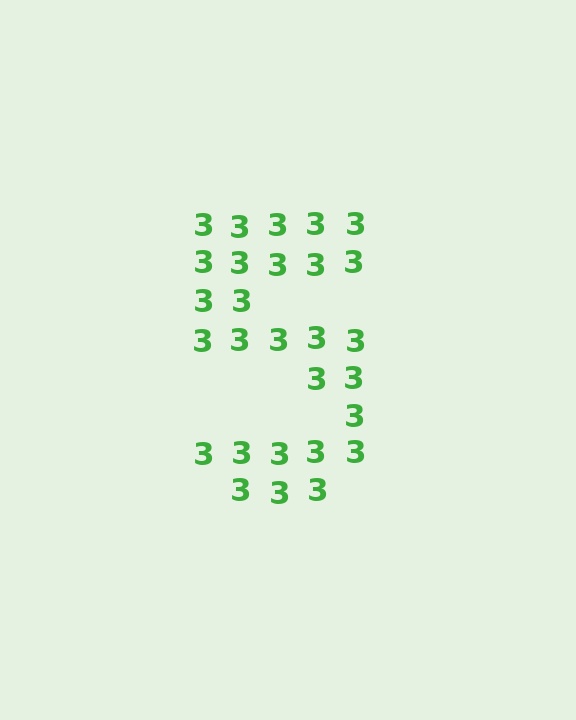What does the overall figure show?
The overall figure shows the digit 5.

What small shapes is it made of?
It is made of small digit 3's.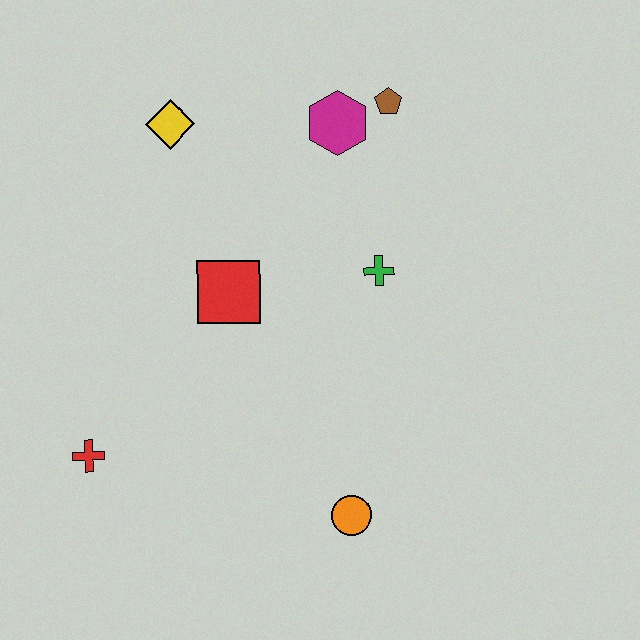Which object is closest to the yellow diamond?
The magenta hexagon is closest to the yellow diamond.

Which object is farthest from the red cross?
The brown pentagon is farthest from the red cross.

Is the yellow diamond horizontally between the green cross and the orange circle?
No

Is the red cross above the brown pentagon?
No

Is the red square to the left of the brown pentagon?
Yes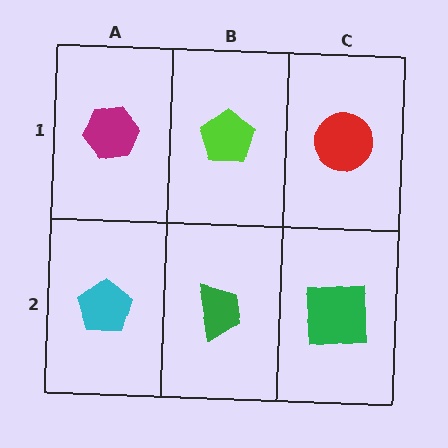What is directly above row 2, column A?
A magenta hexagon.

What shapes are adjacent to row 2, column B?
A lime pentagon (row 1, column B), a cyan pentagon (row 2, column A), a green square (row 2, column C).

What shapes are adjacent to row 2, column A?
A magenta hexagon (row 1, column A), a green trapezoid (row 2, column B).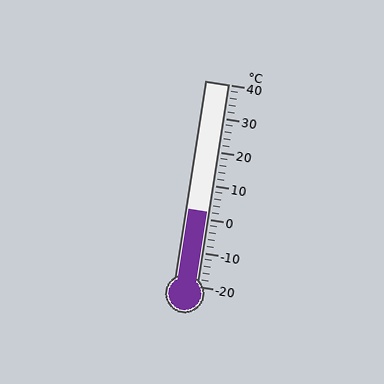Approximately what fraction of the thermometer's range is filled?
The thermometer is filled to approximately 35% of its range.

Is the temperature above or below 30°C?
The temperature is below 30°C.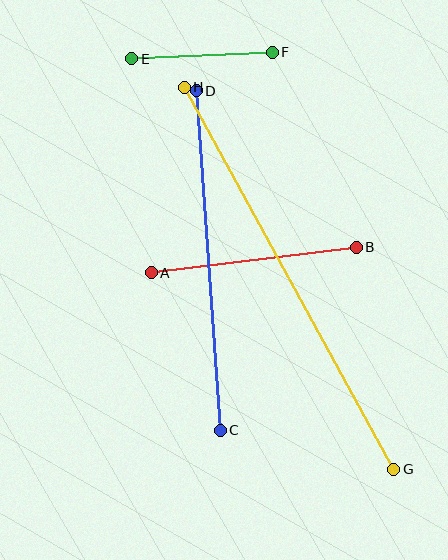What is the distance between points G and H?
The distance is approximately 435 pixels.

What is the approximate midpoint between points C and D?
The midpoint is at approximately (208, 261) pixels.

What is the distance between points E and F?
The distance is approximately 141 pixels.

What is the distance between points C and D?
The distance is approximately 340 pixels.